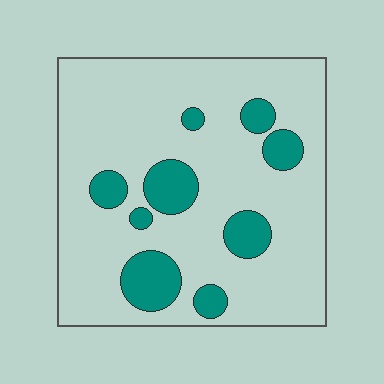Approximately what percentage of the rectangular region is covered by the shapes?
Approximately 15%.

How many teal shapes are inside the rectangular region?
9.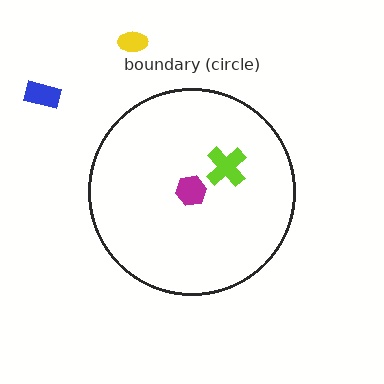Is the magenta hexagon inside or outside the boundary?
Inside.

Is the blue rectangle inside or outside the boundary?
Outside.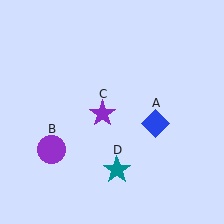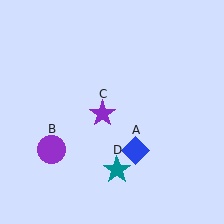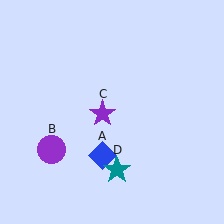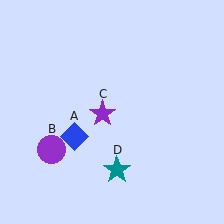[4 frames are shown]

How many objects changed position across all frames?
1 object changed position: blue diamond (object A).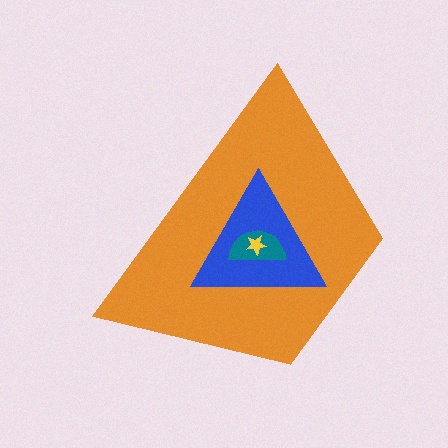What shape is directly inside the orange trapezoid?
The blue triangle.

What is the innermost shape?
The yellow star.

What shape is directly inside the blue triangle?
The teal semicircle.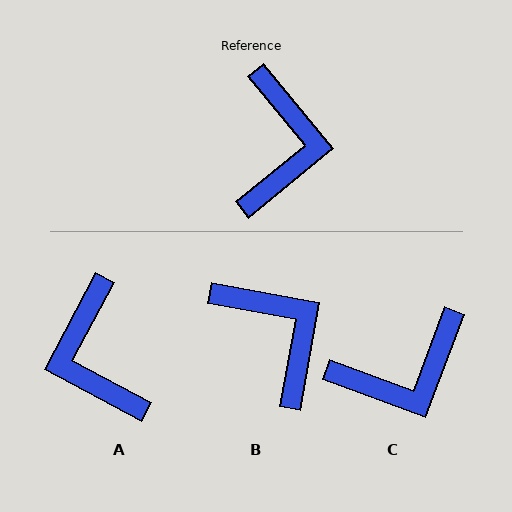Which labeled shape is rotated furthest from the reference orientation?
A, about 157 degrees away.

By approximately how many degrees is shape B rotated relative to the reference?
Approximately 41 degrees counter-clockwise.